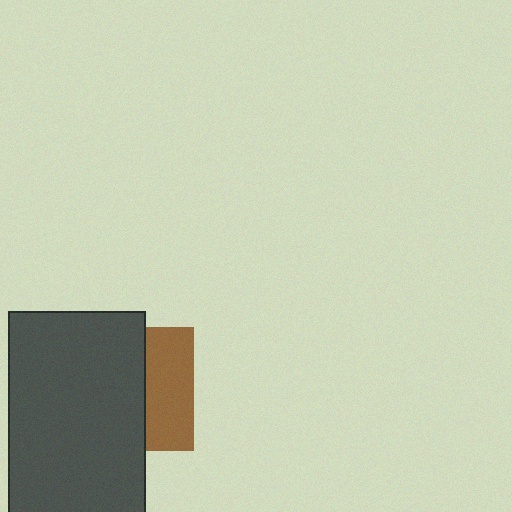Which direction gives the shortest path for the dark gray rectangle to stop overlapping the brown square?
Moving left gives the shortest separation.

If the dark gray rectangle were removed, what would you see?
You would see the complete brown square.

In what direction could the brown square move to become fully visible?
The brown square could move right. That would shift it out from behind the dark gray rectangle entirely.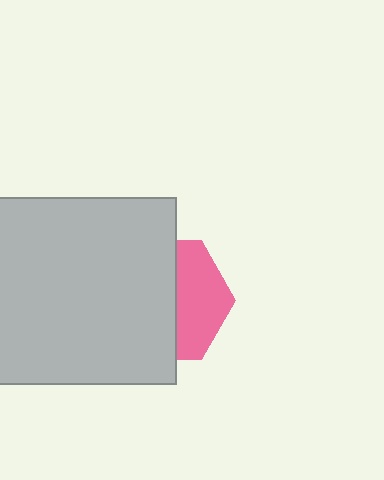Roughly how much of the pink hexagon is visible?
A small part of it is visible (roughly 40%).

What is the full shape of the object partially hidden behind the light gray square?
The partially hidden object is a pink hexagon.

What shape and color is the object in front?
The object in front is a light gray square.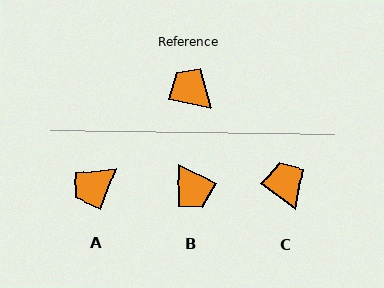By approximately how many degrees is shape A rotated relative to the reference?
Approximately 82 degrees counter-clockwise.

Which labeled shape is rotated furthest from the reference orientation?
B, about 167 degrees away.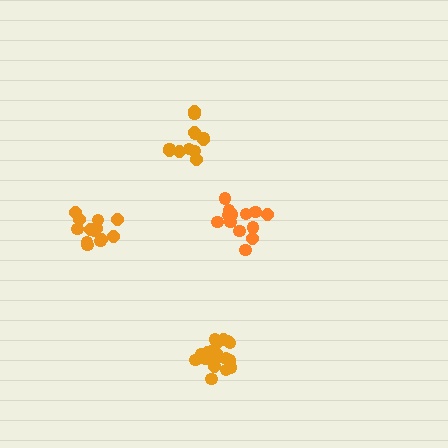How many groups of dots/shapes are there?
There are 4 groups.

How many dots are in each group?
Group 1: 19 dots, Group 2: 14 dots, Group 3: 13 dots, Group 4: 13 dots (59 total).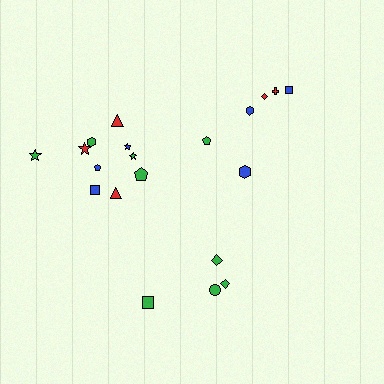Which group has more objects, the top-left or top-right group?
The top-left group.